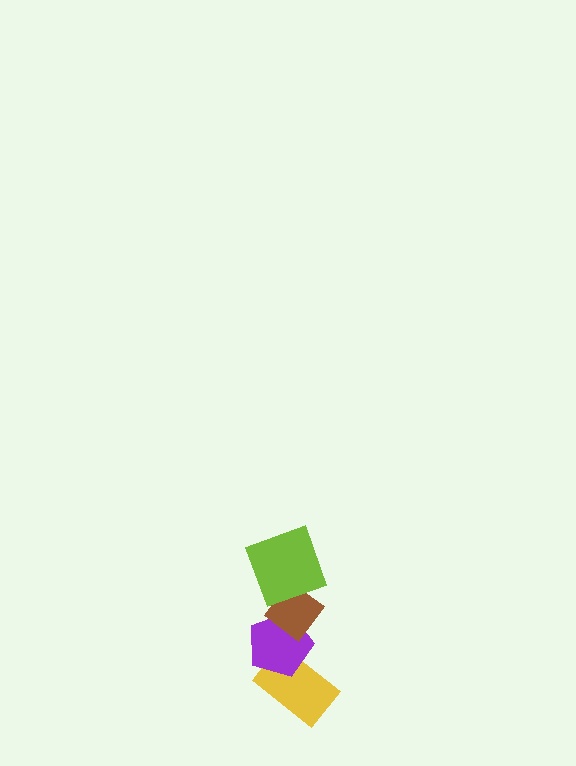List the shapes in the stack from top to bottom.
From top to bottom: the lime square, the brown diamond, the purple pentagon, the yellow rectangle.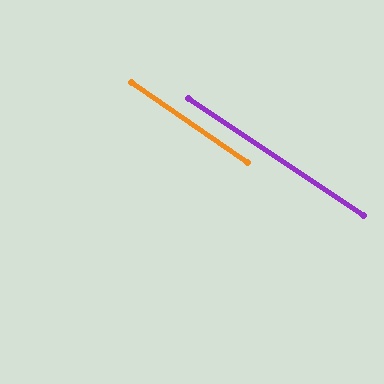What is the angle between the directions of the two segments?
Approximately 1 degree.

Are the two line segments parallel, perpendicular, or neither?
Parallel — their directions differ by only 0.9°.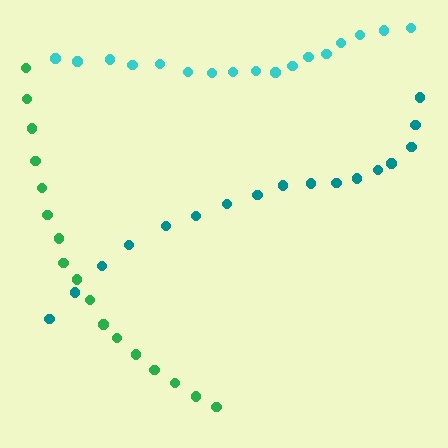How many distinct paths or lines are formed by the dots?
There are 3 distinct paths.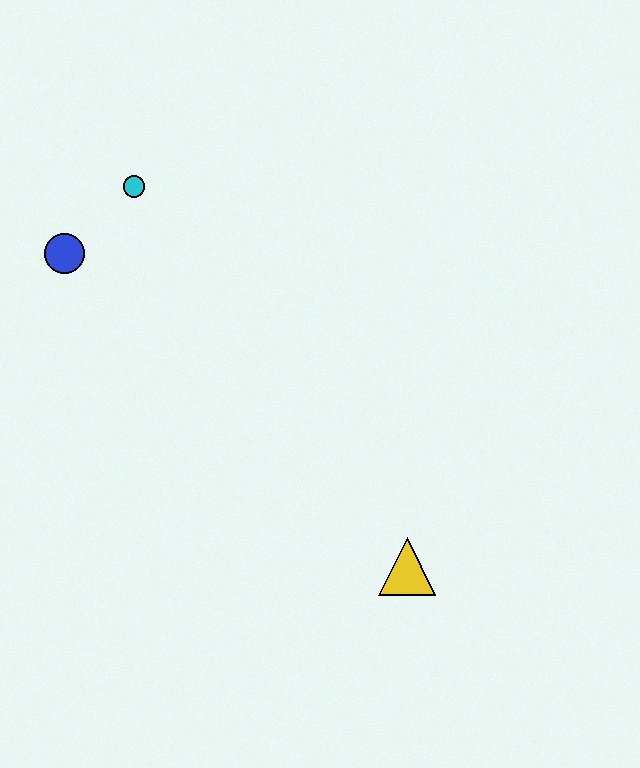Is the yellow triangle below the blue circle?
Yes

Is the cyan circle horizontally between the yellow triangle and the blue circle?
Yes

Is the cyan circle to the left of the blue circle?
No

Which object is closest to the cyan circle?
The blue circle is closest to the cyan circle.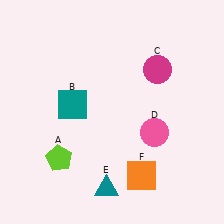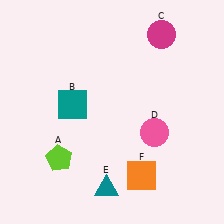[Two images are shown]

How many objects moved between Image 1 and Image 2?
1 object moved between the two images.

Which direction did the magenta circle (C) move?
The magenta circle (C) moved up.